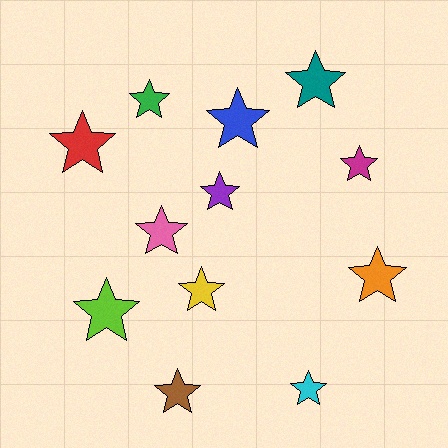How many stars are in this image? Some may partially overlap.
There are 12 stars.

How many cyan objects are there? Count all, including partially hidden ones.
There is 1 cyan object.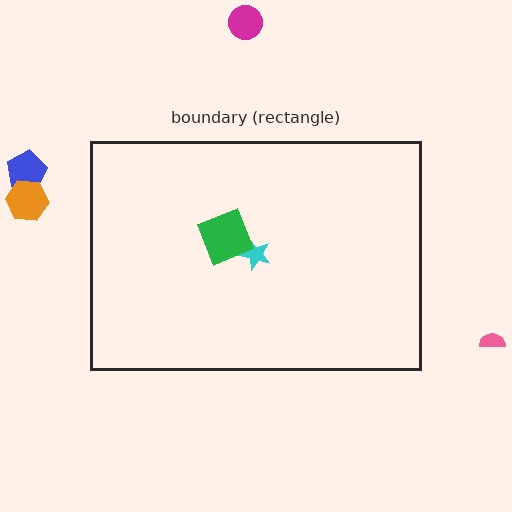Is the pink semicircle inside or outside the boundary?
Outside.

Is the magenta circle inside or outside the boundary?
Outside.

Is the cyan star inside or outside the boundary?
Inside.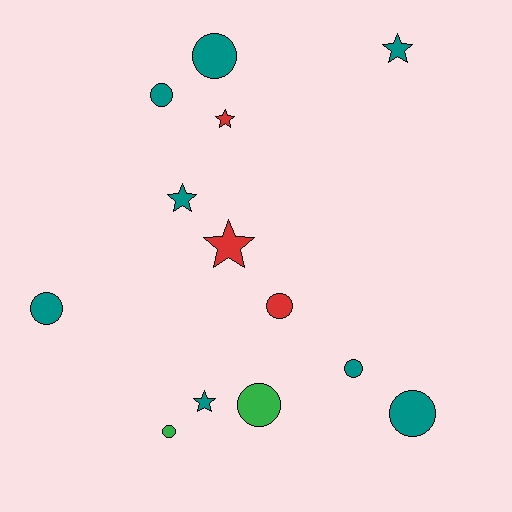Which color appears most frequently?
Teal, with 8 objects.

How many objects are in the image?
There are 13 objects.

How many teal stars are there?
There are 3 teal stars.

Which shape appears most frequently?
Circle, with 8 objects.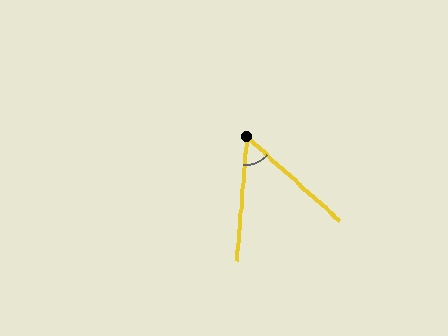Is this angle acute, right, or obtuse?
It is acute.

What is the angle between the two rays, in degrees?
Approximately 52 degrees.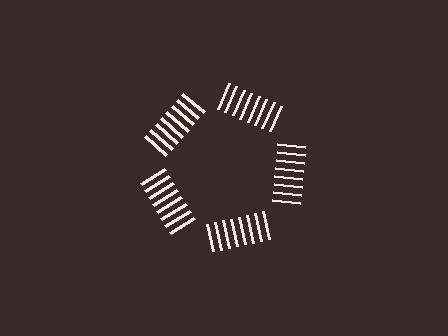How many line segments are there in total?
40 — 8 along each of the 5 edges.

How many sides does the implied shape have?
5 sides — the line-ends trace a pentagon.